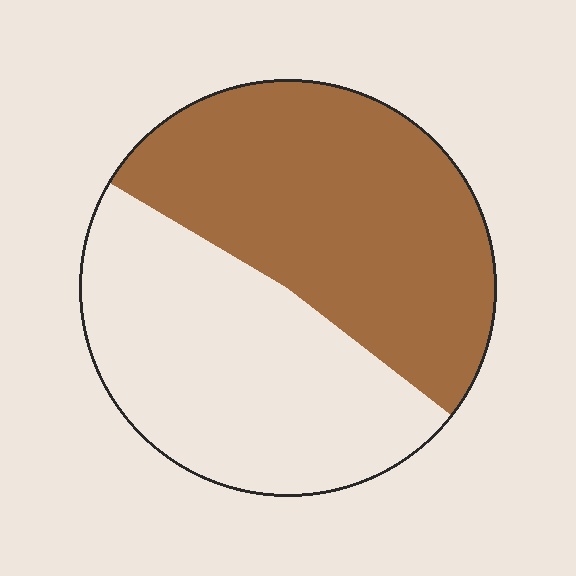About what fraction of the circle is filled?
About one half (1/2).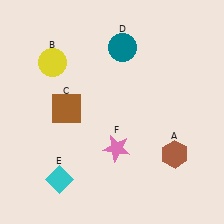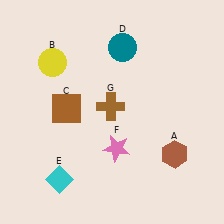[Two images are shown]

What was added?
A brown cross (G) was added in Image 2.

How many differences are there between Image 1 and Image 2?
There is 1 difference between the two images.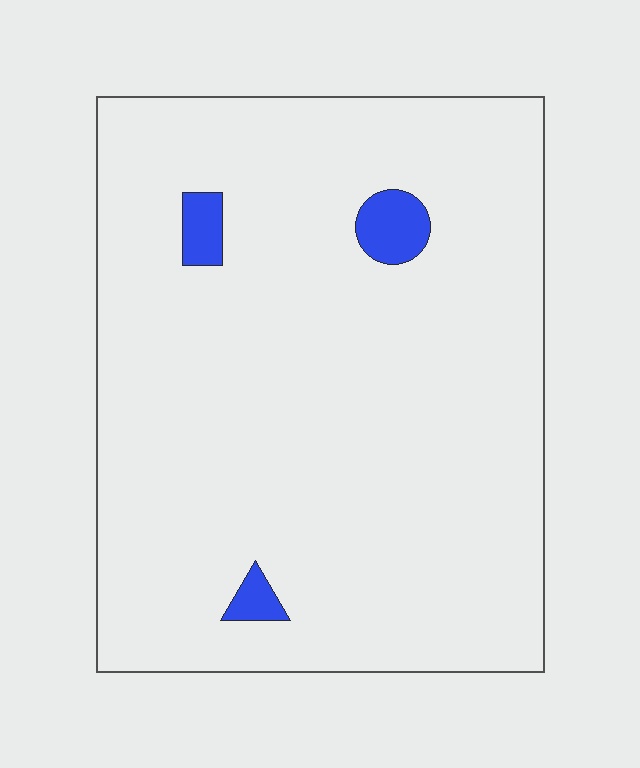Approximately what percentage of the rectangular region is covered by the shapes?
Approximately 5%.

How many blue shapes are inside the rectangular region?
3.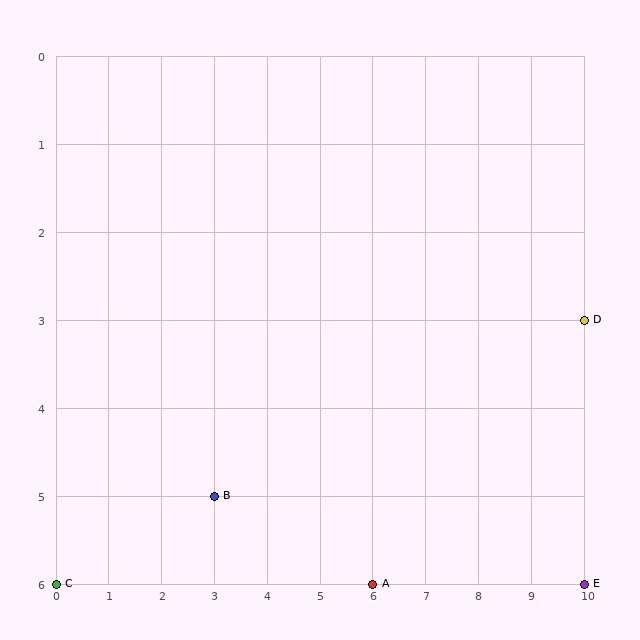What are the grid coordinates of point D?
Point D is at grid coordinates (10, 3).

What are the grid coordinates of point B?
Point B is at grid coordinates (3, 5).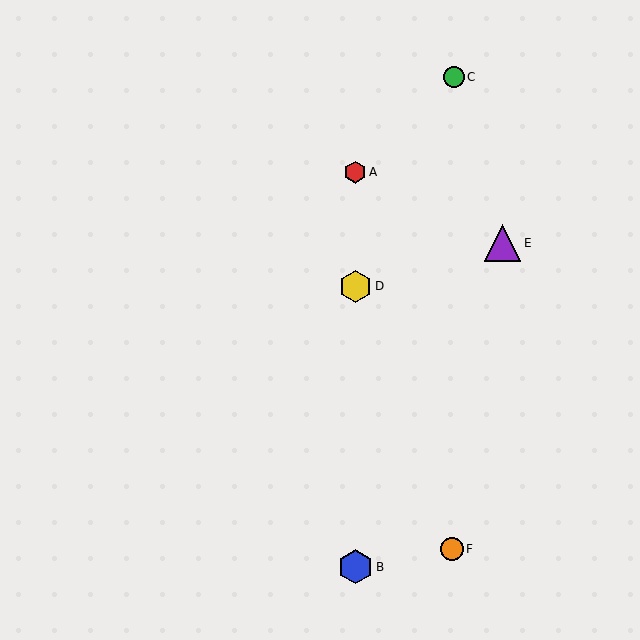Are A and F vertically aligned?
No, A is at x≈355 and F is at x≈452.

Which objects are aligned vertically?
Objects A, B, D are aligned vertically.